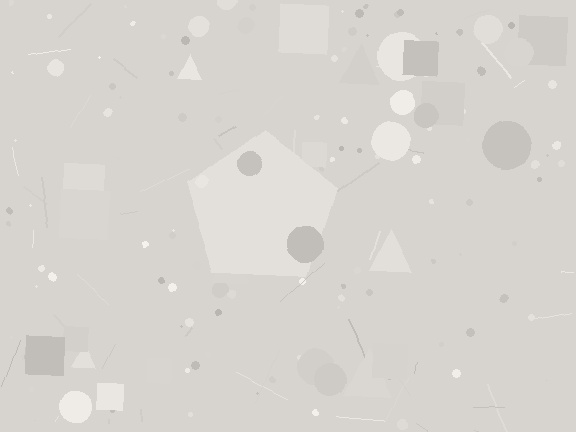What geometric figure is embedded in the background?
A pentagon is embedded in the background.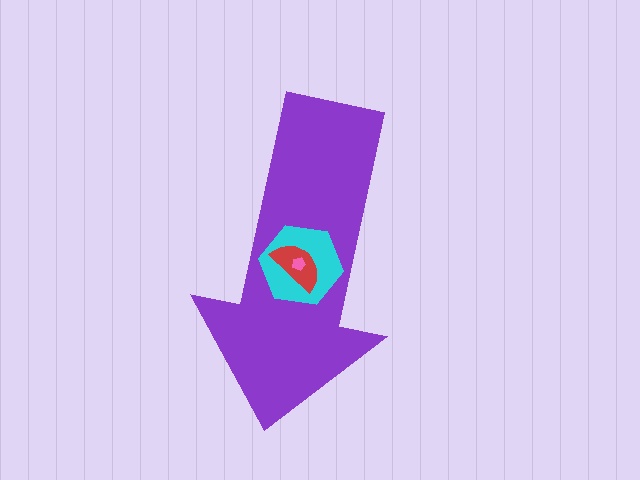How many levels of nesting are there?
4.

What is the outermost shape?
The purple arrow.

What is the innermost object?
The pink pentagon.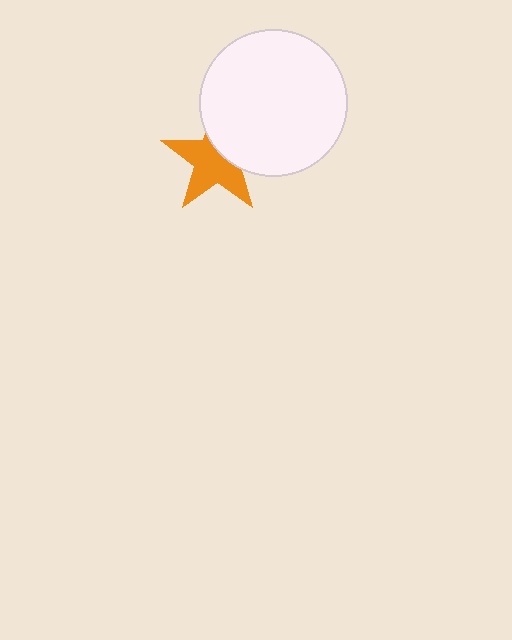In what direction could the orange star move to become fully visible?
The orange star could move toward the lower-left. That would shift it out from behind the white circle entirely.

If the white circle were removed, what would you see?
You would see the complete orange star.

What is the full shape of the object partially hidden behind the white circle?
The partially hidden object is an orange star.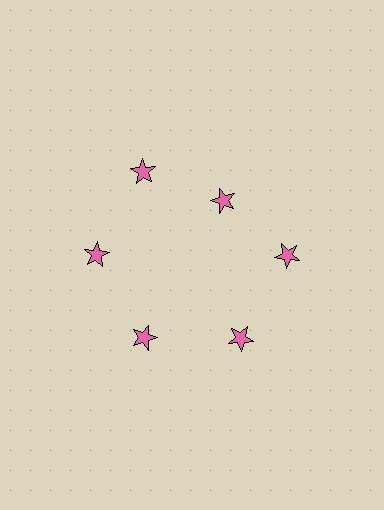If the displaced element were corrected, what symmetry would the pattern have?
It would have 6-fold rotational symmetry — the pattern would map onto itself every 60 degrees.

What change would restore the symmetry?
The symmetry would be restored by moving it outward, back onto the ring so that all 6 stars sit at equal angles and equal distance from the center.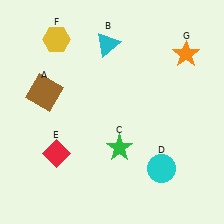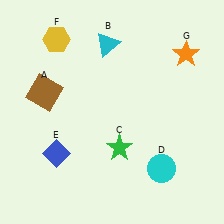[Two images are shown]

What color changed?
The diamond (E) changed from red in Image 1 to blue in Image 2.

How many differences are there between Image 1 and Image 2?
There is 1 difference between the two images.